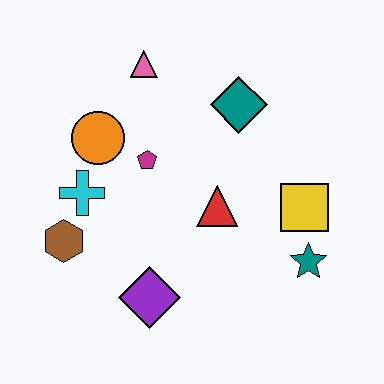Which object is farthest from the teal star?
The pink triangle is farthest from the teal star.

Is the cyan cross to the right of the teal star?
No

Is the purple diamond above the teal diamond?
No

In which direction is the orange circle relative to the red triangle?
The orange circle is to the left of the red triangle.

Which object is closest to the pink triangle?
The orange circle is closest to the pink triangle.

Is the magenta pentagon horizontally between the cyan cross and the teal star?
Yes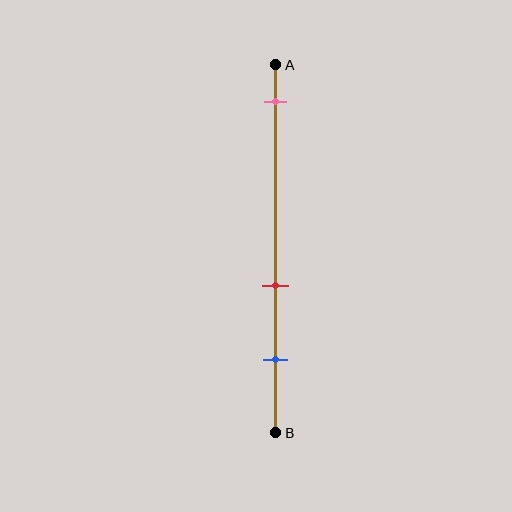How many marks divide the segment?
There are 3 marks dividing the segment.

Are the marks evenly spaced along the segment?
No, the marks are not evenly spaced.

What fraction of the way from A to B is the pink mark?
The pink mark is approximately 10% (0.1) of the way from A to B.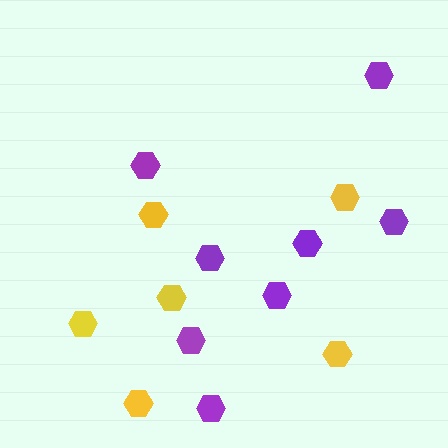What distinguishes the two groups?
There are 2 groups: one group of yellow hexagons (6) and one group of purple hexagons (8).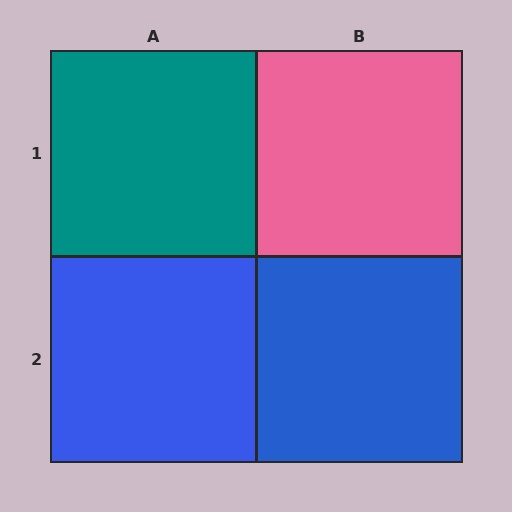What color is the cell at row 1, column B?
Pink.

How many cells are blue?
2 cells are blue.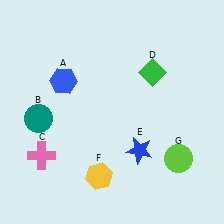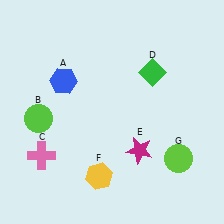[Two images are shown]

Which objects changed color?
B changed from teal to lime. E changed from blue to magenta.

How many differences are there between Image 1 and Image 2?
There are 2 differences between the two images.